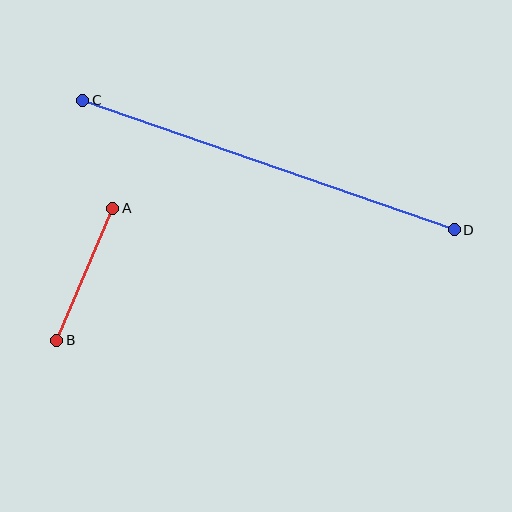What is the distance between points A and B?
The distance is approximately 143 pixels.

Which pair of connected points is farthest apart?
Points C and D are farthest apart.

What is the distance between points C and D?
The distance is approximately 394 pixels.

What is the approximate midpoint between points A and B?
The midpoint is at approximately (85, 274) pixels.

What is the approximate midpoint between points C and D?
The midpoint is at approximately (268, 165) pixels.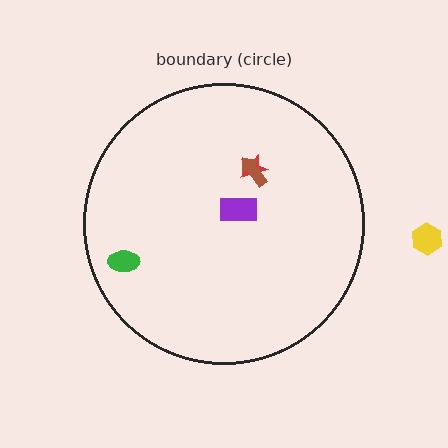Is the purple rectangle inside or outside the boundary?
Inside.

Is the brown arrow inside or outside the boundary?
Inside.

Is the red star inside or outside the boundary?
Inside.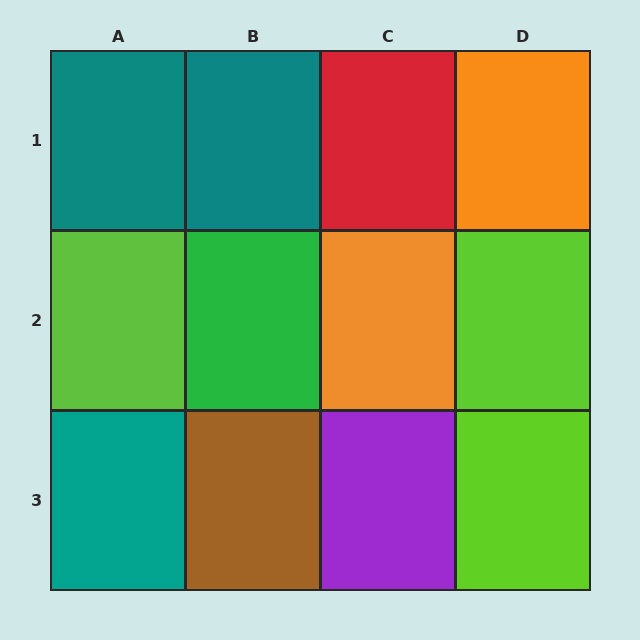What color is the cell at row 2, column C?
Orange.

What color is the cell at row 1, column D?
Orange.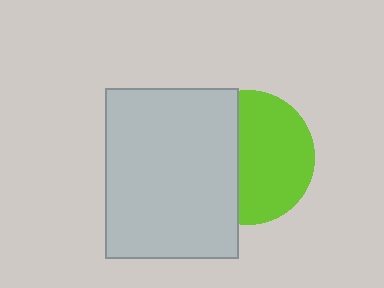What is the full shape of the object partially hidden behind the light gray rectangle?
The partially hidden object is a lime circle.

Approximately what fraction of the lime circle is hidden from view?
Roughly 42% of the lime circle is hidden behind the light gray rectangle.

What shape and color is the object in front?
The object in front is a light gray rectangle.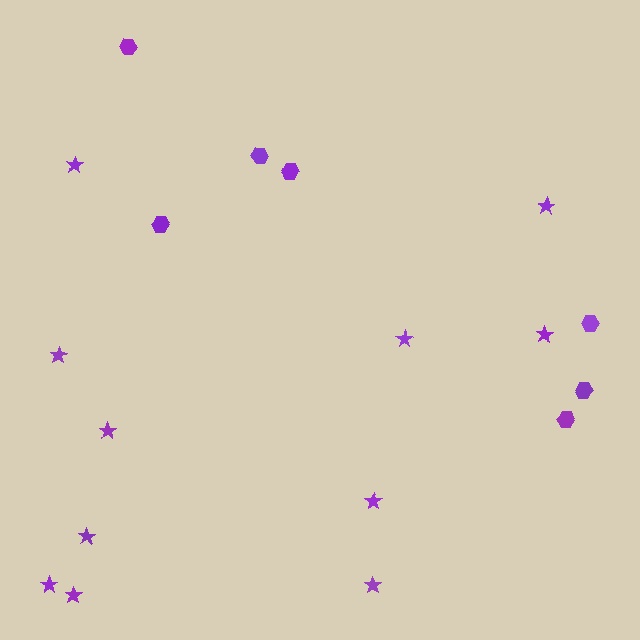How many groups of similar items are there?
There are 2 groups: one group of stars (11) and one group of hexagons (7).